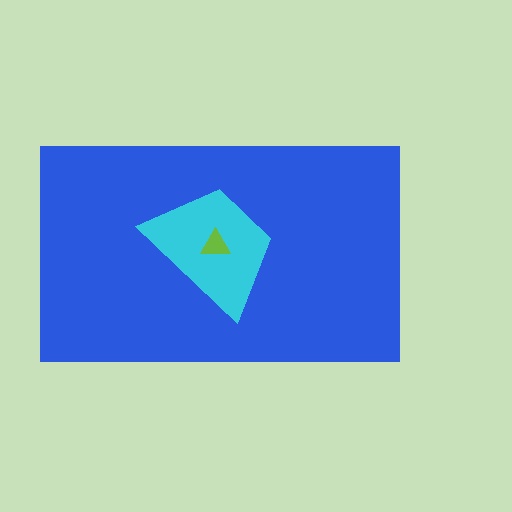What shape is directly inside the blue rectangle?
The cyan trapezoid.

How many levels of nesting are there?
3.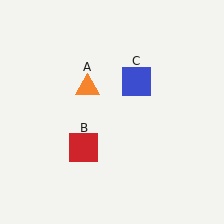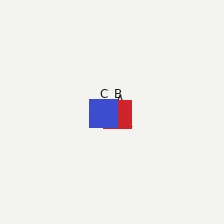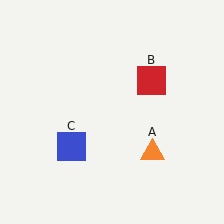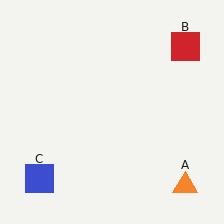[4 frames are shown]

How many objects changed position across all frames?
3 objects changed position: orange triangle (object A), red square (object B), blue square (object C).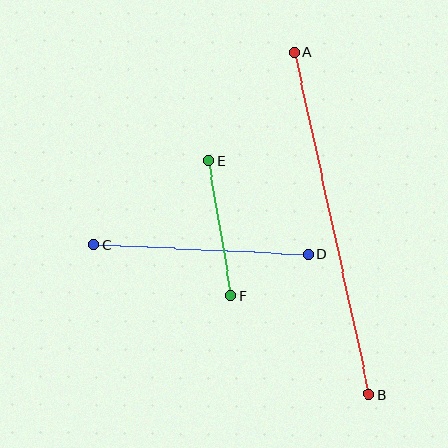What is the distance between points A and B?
The distance is approximately 350 pixels.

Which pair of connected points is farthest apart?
Points A and B are farthest apart.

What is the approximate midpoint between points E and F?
The midpoint is at approximately (220, 228) pixels.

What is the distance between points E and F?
The distance is approximately 137 pixels.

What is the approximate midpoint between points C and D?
The midpoint is at approximately (201, 249) pixels.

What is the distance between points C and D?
The distance is approximately 215 pixels.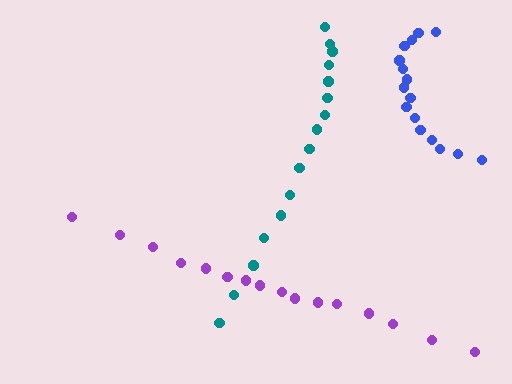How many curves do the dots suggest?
There are 3 distinct paths.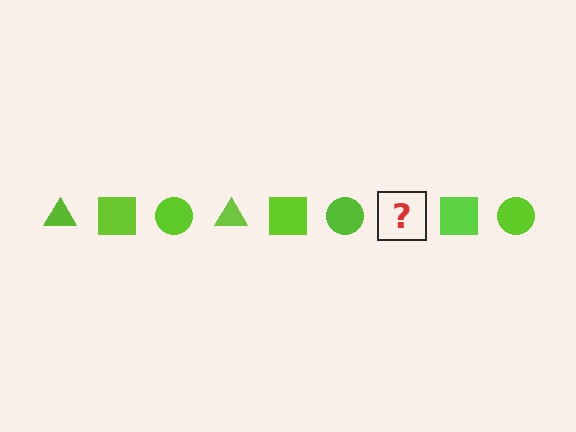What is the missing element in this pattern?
The missing element is a lime triangle.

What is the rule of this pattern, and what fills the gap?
The rule is that the pattern cycles through triangle, square, circle shapes in lime. The gap should be filled with a lime triangle.